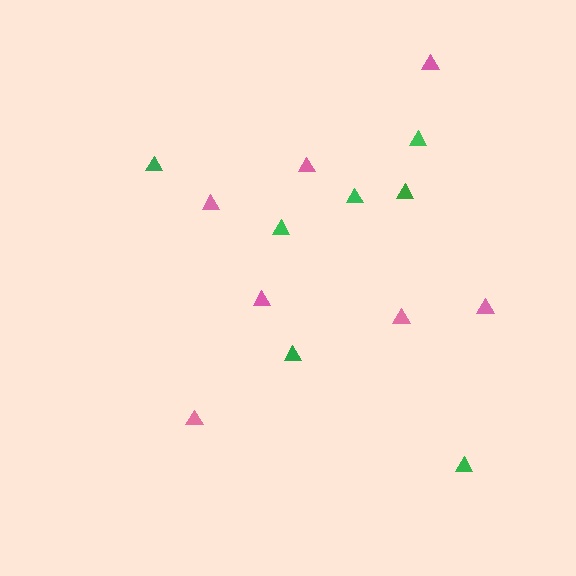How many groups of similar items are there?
There are 2 groups: one group of pink triangles (7) and one group of green triangles (7).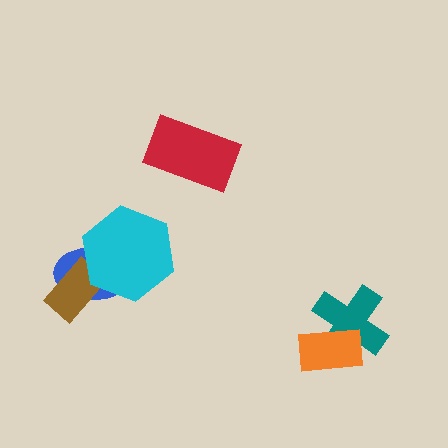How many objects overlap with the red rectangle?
0 objects overlap with the red rectangle.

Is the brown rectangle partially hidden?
Yes, it is partially covered by another shape.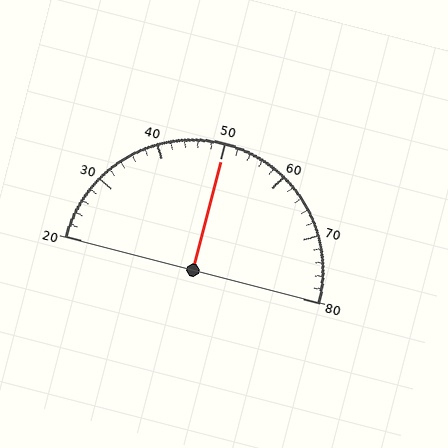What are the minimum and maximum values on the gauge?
The gauge ranges from 20 to 80.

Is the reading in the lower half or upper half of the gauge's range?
The reading is in the upper half of the range (20 to 80).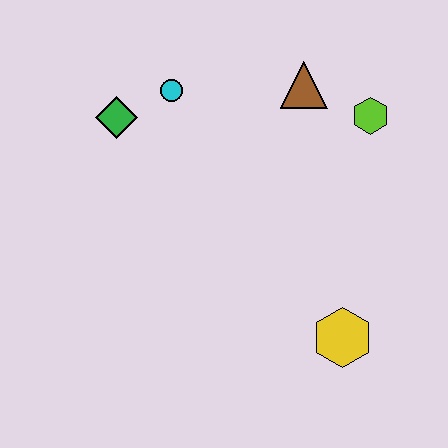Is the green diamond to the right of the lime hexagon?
No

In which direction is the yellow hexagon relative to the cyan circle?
The yellow hexagon is below the cyan circle.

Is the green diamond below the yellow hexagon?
No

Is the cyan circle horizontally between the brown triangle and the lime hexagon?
No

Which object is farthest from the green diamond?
The yellow hexagon is farthest from the green diamond.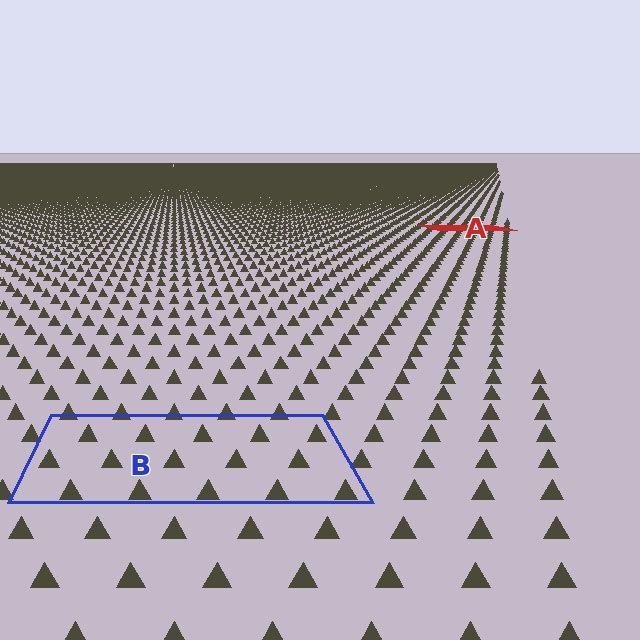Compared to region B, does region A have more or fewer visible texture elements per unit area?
Region A has more texture elements per unit area — they are packed more densely because it is farther away.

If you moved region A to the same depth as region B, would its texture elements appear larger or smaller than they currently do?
They would appear larger. At a closer depth, the same texture elements are projected at a bigger on-screen size.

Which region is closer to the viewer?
Region B is closer. The texture elements there are larger and more spread out.